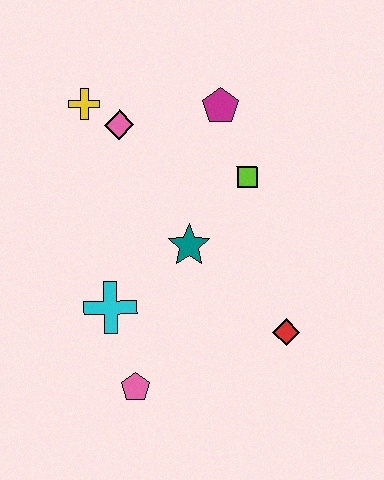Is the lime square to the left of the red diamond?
Yes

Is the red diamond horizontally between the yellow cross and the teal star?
No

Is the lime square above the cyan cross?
Yes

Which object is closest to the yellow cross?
The pink diamond is closest to the yellow cross.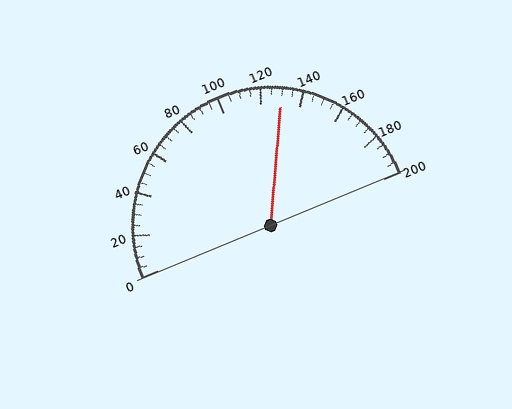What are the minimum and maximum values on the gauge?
The gauge ranges from 0 to 200.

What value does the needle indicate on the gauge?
The needle indicates approximately 130.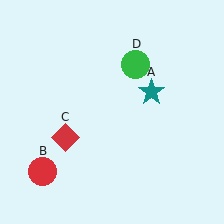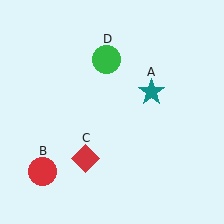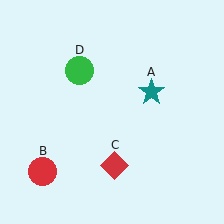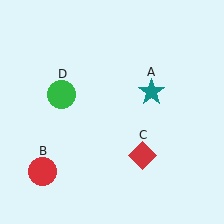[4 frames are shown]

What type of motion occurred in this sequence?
The red diamond (object C), green circle (object D) rotated counterclockwise around the center of the scene.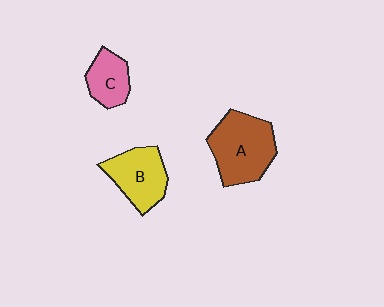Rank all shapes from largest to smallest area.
From largest to smallest: A (brown), B (yellow), C (pink).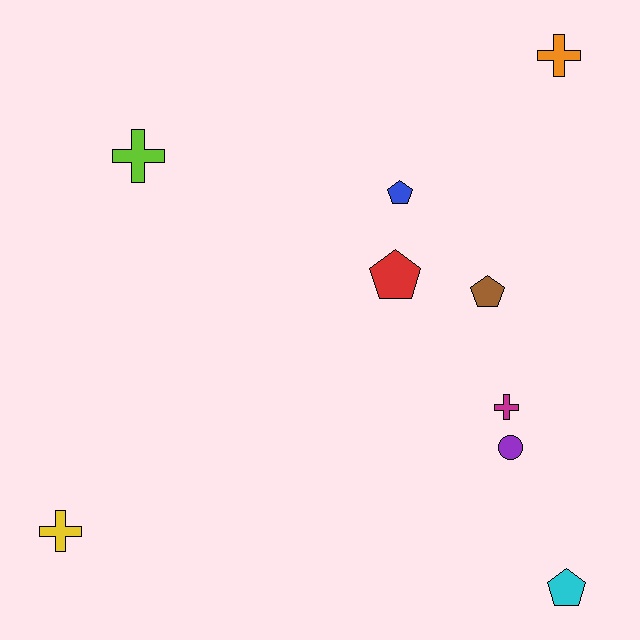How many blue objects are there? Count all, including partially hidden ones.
There is 1 blue object.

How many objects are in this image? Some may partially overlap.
There are 9 objects.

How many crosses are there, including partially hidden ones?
There are 4 crosses.